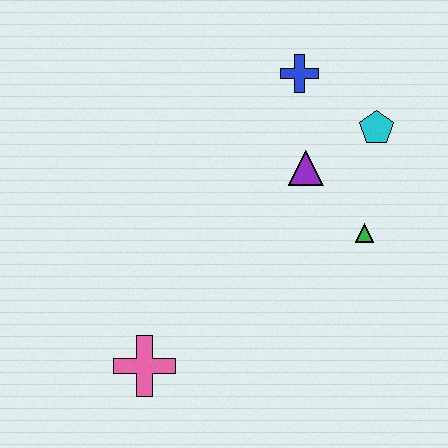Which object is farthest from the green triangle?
The pink cross is farthest from the green triangle.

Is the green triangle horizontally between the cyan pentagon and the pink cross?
Yes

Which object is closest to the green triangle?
The purple triangle is closest to the green triangle.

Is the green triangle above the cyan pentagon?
No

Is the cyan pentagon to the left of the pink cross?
No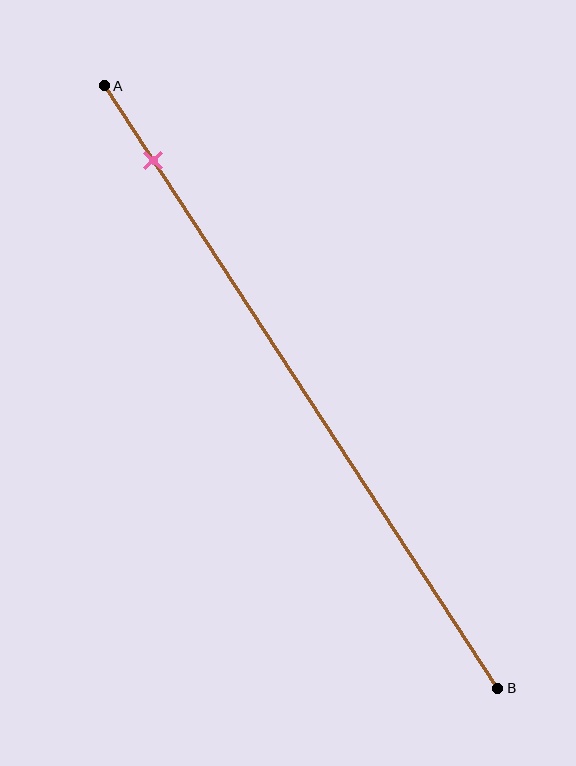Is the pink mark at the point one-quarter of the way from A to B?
No, the mark is at about 10% from A, not at the 25% one-quarter point.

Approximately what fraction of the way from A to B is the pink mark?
The pink mark is approximately 10% of the way from A to B.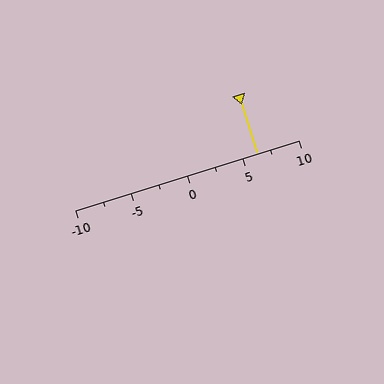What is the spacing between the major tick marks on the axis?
The major ticks are spaced 5 apart.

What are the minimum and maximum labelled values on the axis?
The axis runs from -10 to 10.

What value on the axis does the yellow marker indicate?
The marker indicates approximately 6.2.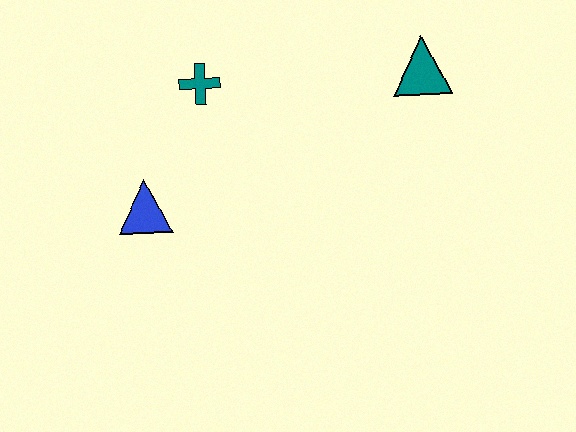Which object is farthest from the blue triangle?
The teal triangle is farthest from the blue triangle.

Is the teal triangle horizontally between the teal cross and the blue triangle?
No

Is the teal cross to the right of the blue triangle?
Yes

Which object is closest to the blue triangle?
The teal cross is closest to the blue triangle.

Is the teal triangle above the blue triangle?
Yes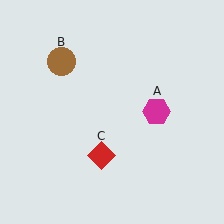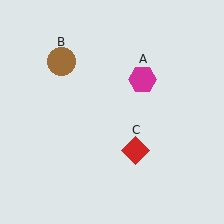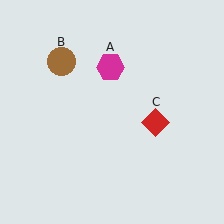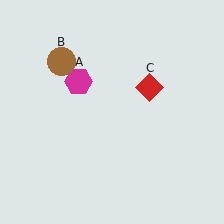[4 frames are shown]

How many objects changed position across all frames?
2 objects changed position: magenta hexagon (object A), red diamond (object C).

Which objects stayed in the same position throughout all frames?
Brown circle (object B) remained stationary.